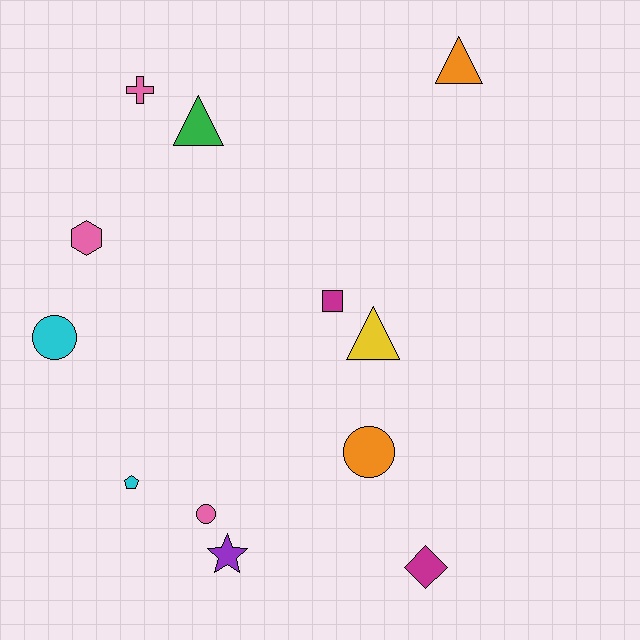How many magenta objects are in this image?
There are 2 magenta objects.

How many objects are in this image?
There are 12 objects.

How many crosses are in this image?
There is 1 cross.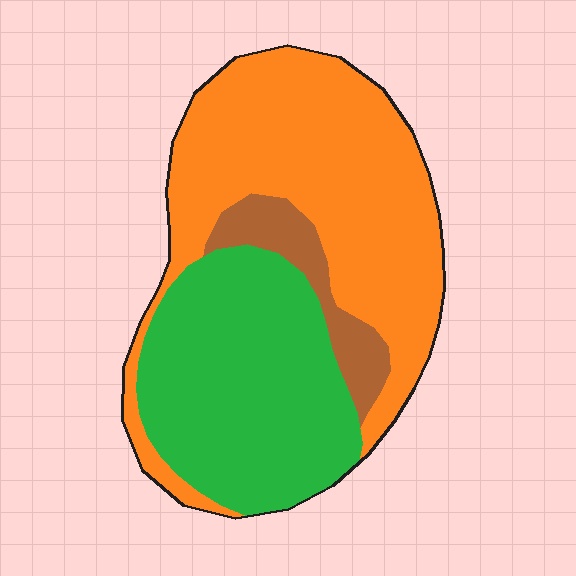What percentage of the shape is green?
Green covers about 40% of the shape.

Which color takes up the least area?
Brown, at roughly 10%.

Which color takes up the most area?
Orange, at roughly 50%.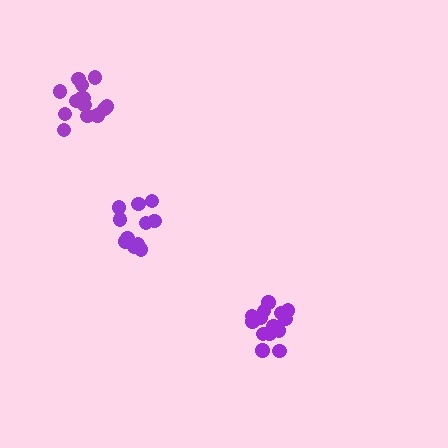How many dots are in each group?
Group 1: 11 dots, Group 2: 15 dots, Group 3: 14 dots (40 total).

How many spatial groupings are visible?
There are 3 spatial groupings.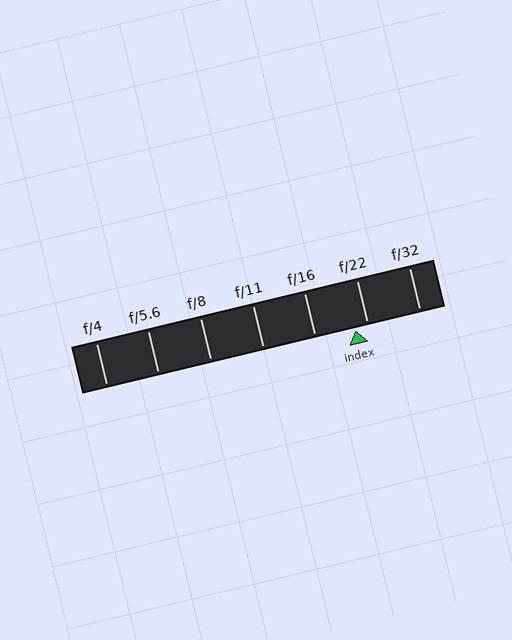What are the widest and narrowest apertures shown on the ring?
The widest aperture shown is f/4 and the narrowest is f/32.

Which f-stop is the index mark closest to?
The index mark is closest to f/22.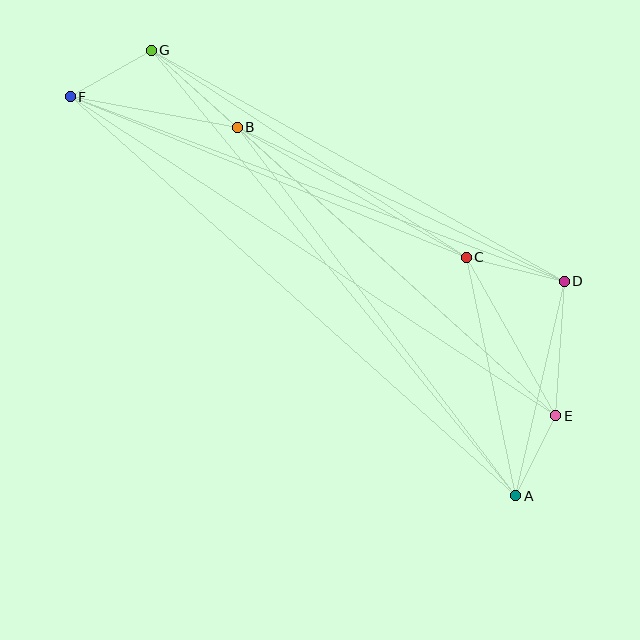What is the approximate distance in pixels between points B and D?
The distance between B and D is approximately 361 pixels.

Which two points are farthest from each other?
Points A and F are farthest from each other.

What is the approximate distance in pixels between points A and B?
The distance between A and B is approximately 462 pixels.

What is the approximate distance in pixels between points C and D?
The distance between C and D is approximately 101 pixels.